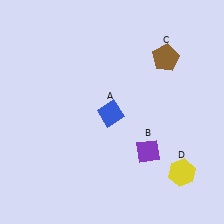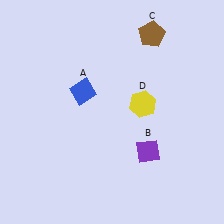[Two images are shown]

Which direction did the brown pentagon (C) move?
The brown pentagon (C) moved up.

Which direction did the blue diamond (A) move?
The blue diamond (A) moved left.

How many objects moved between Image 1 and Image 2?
3 objects moved between the two images.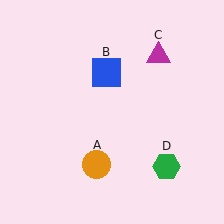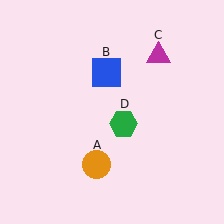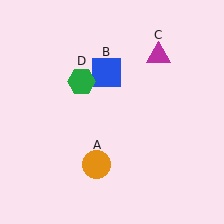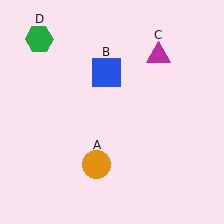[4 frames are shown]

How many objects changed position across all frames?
1 object changed position: green hexagon (object D).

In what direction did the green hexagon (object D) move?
The green hexagon (object D) moved up and to the left.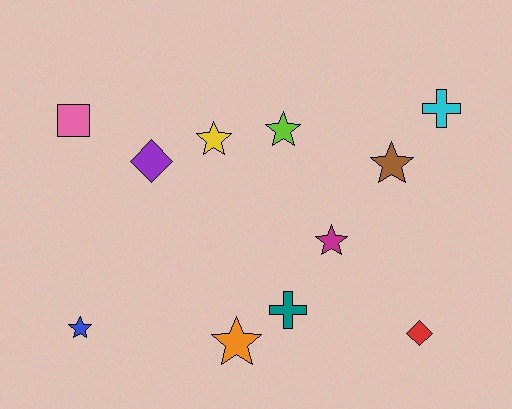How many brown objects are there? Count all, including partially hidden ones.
There is 1 brown object.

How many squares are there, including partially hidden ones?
There is 1 square.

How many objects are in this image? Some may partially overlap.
There are 11 objects.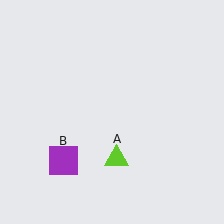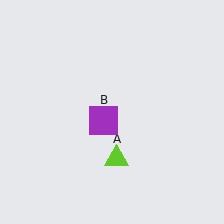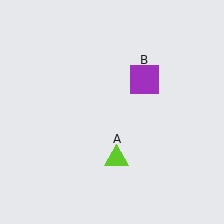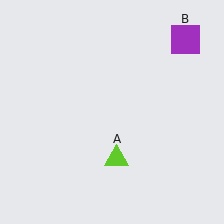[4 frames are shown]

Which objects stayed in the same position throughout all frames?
Lime triangle (object A) remained stationary.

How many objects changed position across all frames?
1 object changed position: purple square (object B).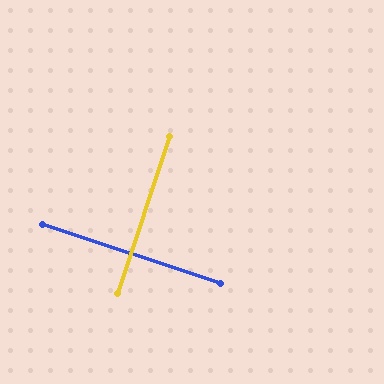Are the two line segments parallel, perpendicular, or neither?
Perpendicular — they meet at approximately 90°.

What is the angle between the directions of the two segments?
Approximately 90 degrees.